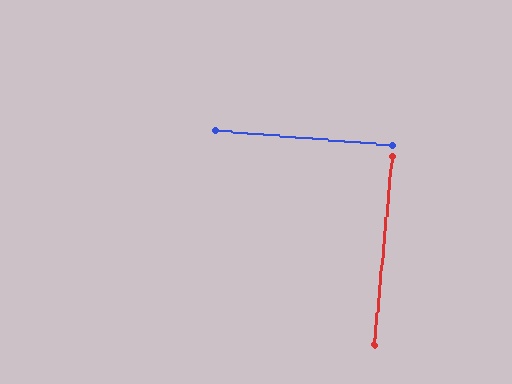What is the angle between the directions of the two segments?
Approximately 89 degrees.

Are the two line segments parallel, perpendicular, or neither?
Perpendicular — they meet at approximately 89°.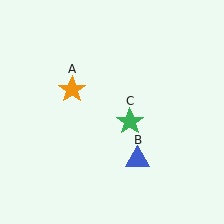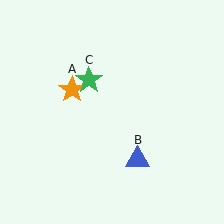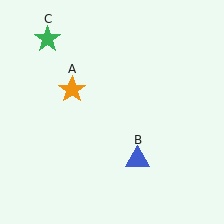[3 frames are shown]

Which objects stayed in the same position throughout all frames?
Orange star (object A) and blue triangle (object B) remained stationary.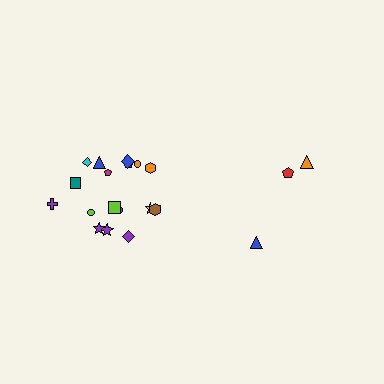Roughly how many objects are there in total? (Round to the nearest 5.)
Roughly 20 objects in total.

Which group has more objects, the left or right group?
The left group.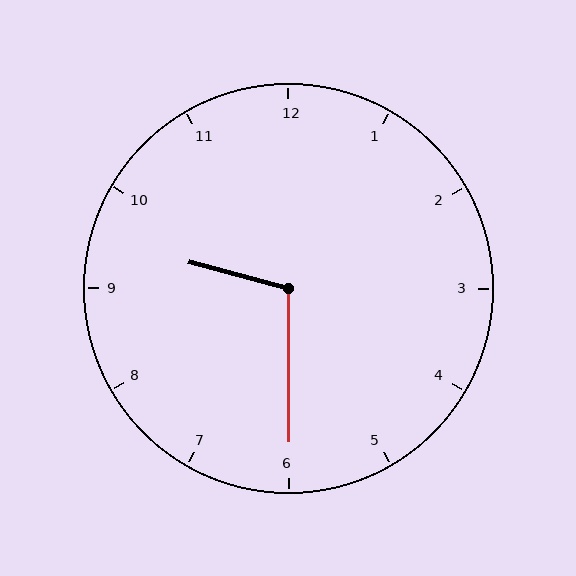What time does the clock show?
9:30.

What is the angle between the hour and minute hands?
Approximately 105 degrees.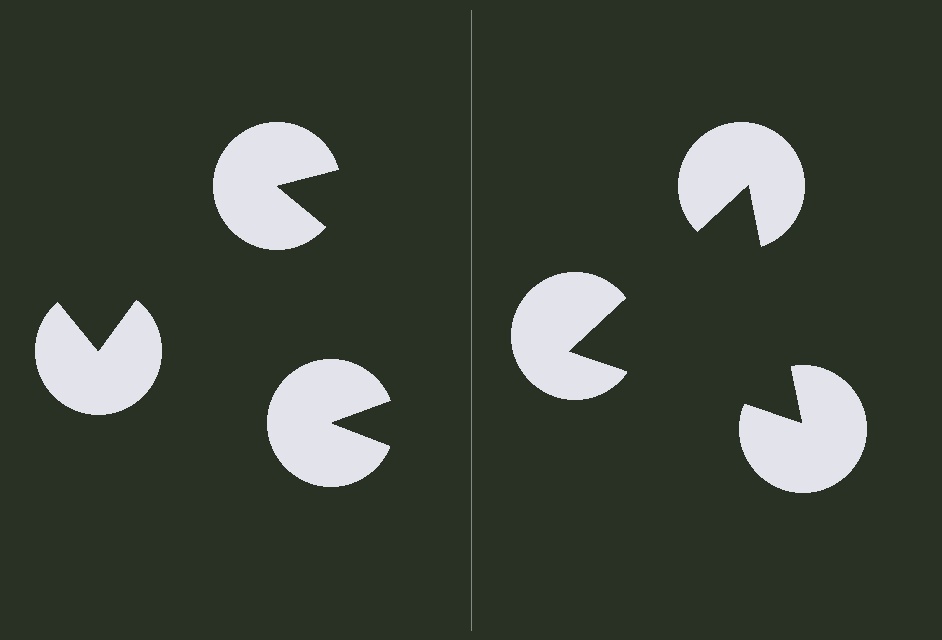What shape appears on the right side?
An illusory triangle.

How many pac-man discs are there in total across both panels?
6 — 3 on each side.